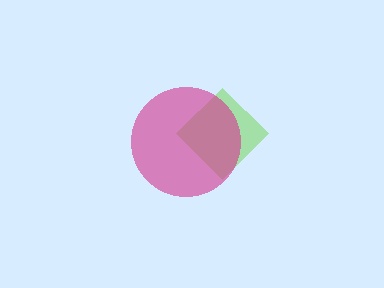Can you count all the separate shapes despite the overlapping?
Yes, there are 2 separate shapes.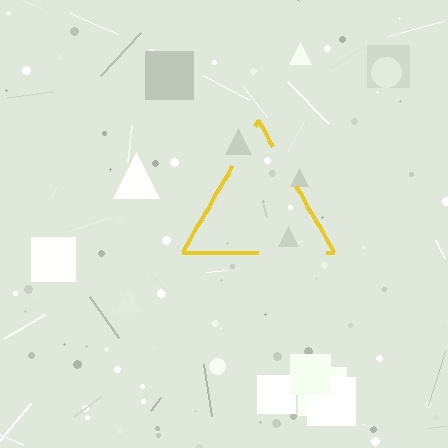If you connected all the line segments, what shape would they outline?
They would outline a triangle.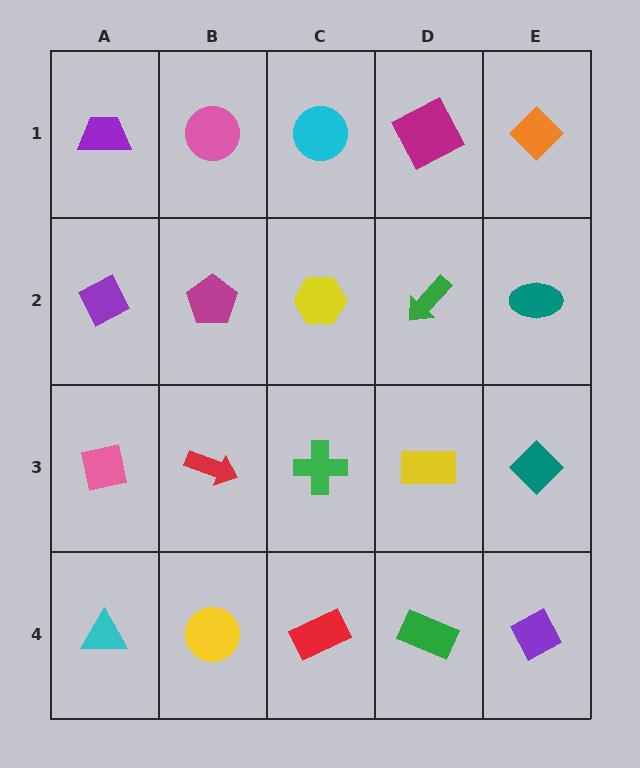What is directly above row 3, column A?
A purple diamond.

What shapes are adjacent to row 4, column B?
A red arrow (row 3, column B), a cyan triangle (row 4, column A), a red rectangle (row 4, column C).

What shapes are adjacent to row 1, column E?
A teal ellipse (row 2, column E), a magenta square (row 1, column D).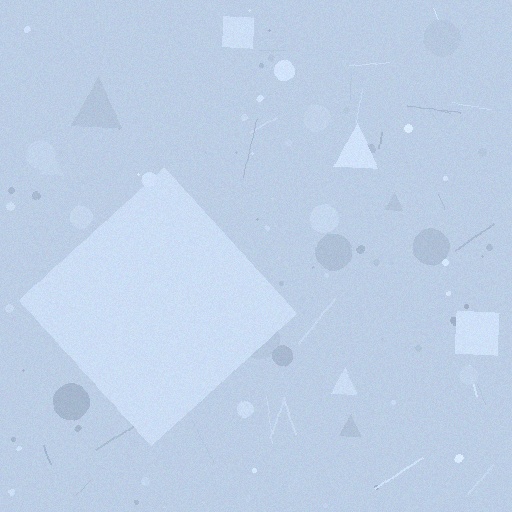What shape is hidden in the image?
A diamond is hidden in the image.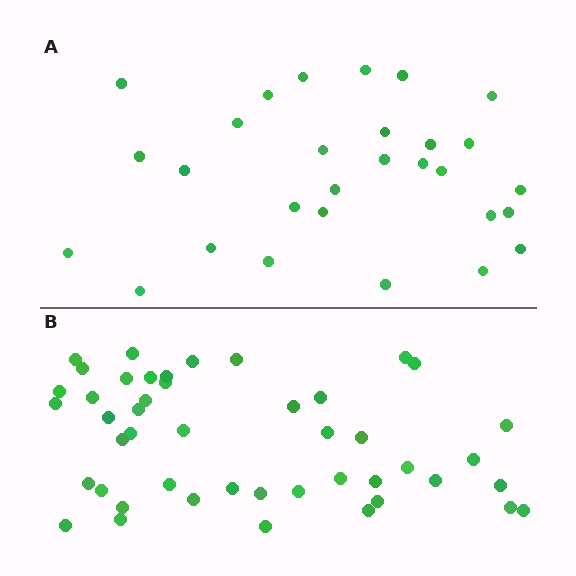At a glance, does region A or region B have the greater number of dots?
Region B (the bottom region) has more dots.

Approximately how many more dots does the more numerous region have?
Region B has approximately 15 more dots than region A.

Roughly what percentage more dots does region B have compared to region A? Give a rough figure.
About 60% more.